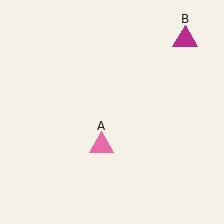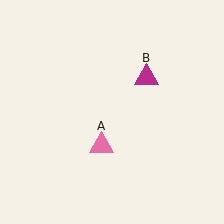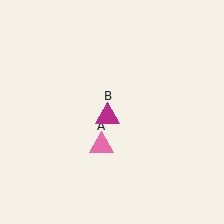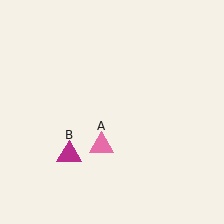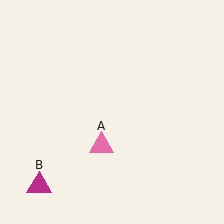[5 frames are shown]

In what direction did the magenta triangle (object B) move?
The magenta triangle (object B) moved down and to the left.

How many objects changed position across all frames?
1 object changed position: magenta triangle (object B).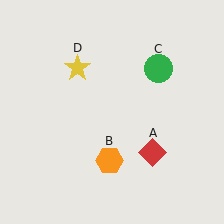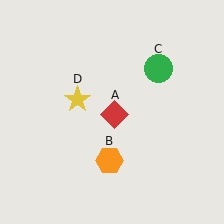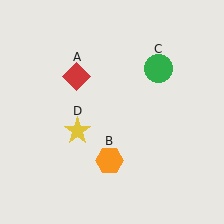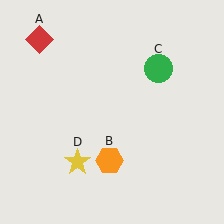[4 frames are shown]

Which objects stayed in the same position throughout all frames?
Orange hexagon (object B) and green circle (object C) remained stationary.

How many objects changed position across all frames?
2 objects changed position: red diamond (object A), yellow star (object D).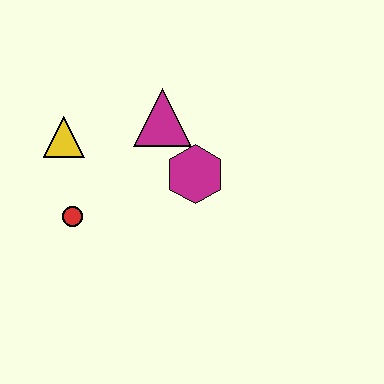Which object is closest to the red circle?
The yellow triangle is closest to the red circle.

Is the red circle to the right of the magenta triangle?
No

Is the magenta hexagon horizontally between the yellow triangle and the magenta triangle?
No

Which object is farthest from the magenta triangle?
The red circle is farthest from the magenta triangle.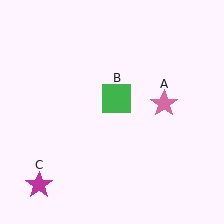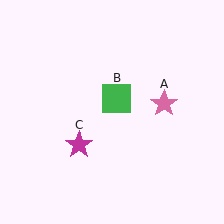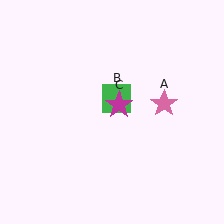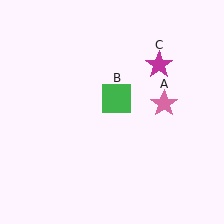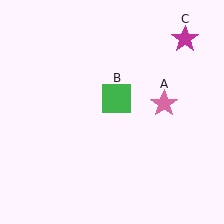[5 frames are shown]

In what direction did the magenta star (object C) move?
The magenta star (object C) moved up and to the right.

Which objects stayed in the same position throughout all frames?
Pink star (object A) and green square (object B) remained stationary.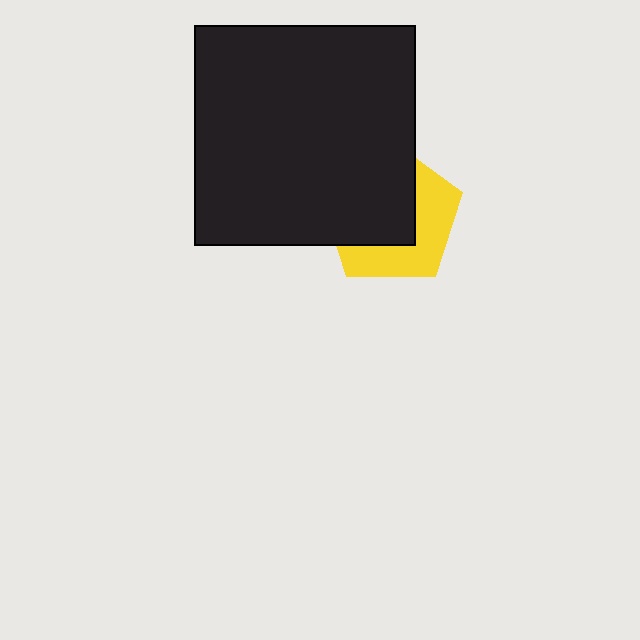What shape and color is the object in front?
The object in front is a black square.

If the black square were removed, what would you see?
You would see the complete yellow pentagon.